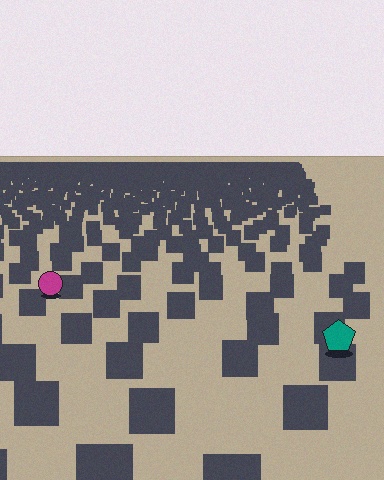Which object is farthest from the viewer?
The magenta circle is farthest from the viewer. It appears smaller and the ground texture around it is denser.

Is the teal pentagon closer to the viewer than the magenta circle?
Yes. The teal pentagon is closer — you can tell from the texture gradient: the ground texture is coarser near it.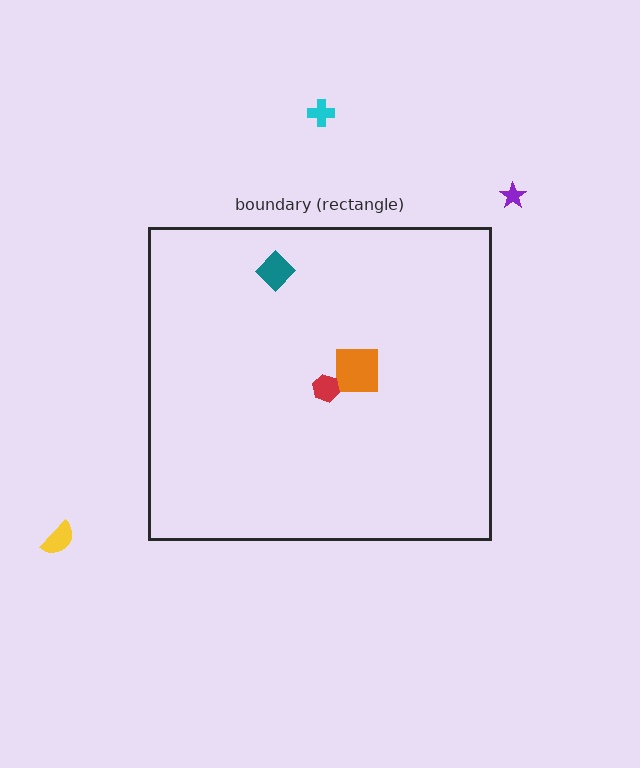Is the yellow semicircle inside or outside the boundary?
Outside.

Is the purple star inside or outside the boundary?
Outside.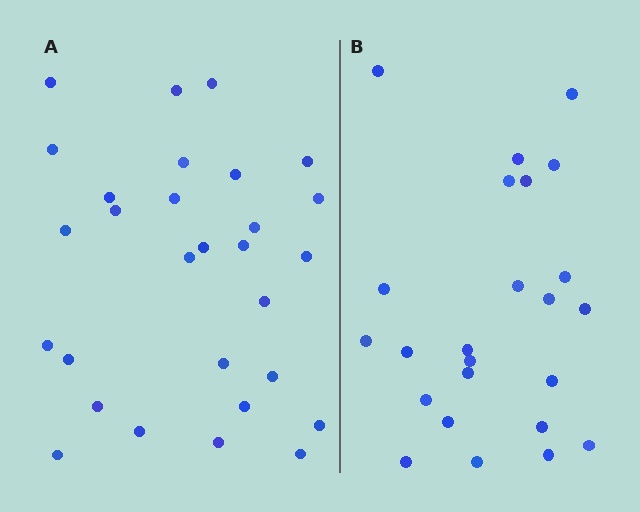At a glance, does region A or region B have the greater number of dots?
Region A (the left region) has more dots.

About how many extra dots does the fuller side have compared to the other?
Region A has about 5 more dots than region B.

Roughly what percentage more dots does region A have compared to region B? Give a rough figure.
About 20% more.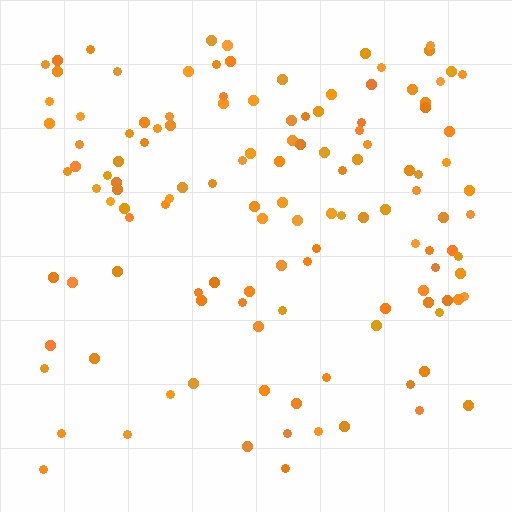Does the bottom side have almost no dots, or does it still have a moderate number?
Still a moderate number, just noticeably fewer than the top.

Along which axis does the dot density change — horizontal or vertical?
Vertical.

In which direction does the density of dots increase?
From bottom to top, with the top side densest.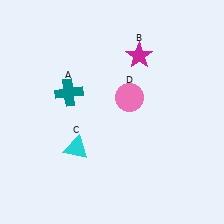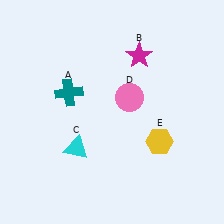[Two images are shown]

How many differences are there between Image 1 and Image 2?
There is 1 difference between the two images.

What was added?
A yellow hexagon (E) was added in Image 2.